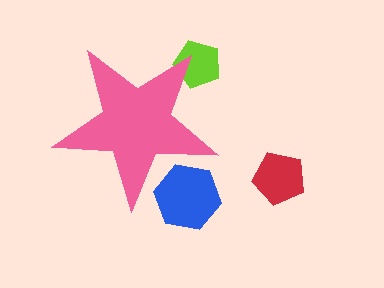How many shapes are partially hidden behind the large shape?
2 shapes are partially hidden.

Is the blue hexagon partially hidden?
Yes, the blue hexagon is partially hidden behind the pink star.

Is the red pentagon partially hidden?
No, the red pentagon is fully visible.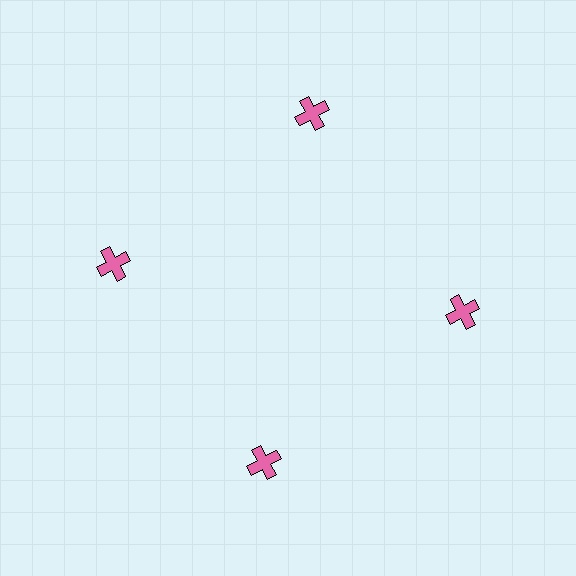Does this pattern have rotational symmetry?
Yes, this pattern has 4-fold rotational symmetry. It looks the same after rotating 90 degrees around the center.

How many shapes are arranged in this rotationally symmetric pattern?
There are 4 shapes, arranged in 4 groups of 1.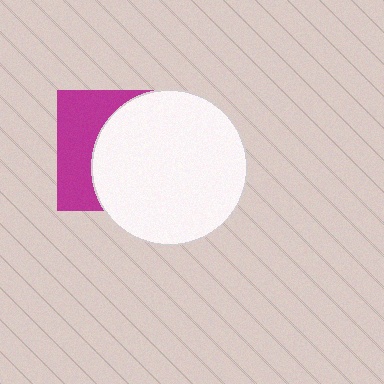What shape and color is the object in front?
The object in front is a white circle.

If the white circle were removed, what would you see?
You would see the complete magenta square.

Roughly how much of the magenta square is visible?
A small part of it is visible (roughly 38%).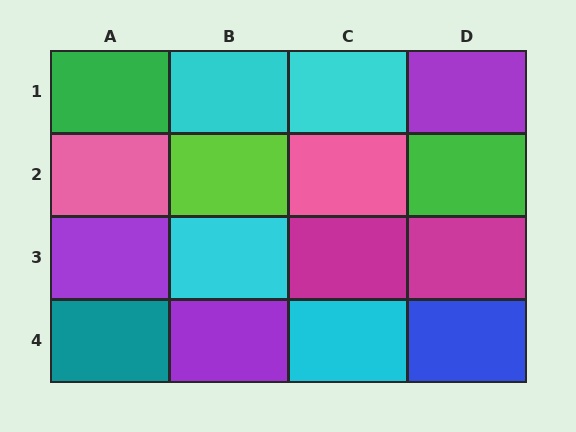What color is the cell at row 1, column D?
Purple.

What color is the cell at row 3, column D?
Magenta.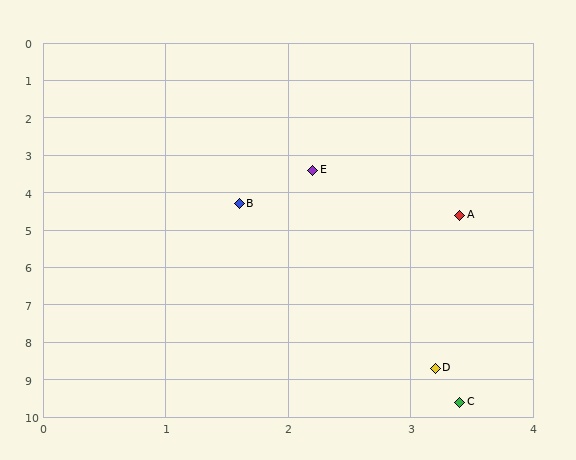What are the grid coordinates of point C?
Point C is at approximately (3.4, 9.6).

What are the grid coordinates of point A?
Point A is at approximately (3.4, 4.6).